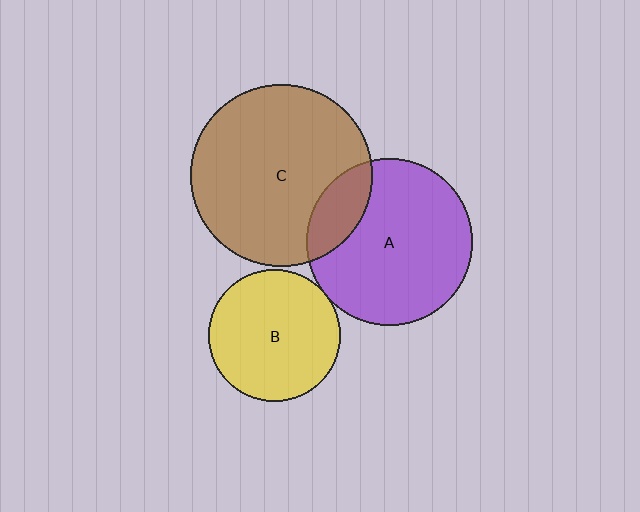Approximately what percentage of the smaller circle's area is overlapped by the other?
Approximately 20%.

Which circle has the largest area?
Circle C (brown).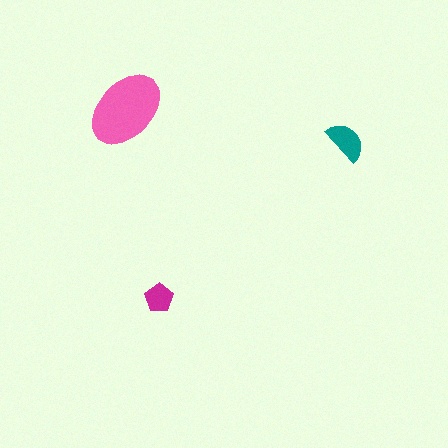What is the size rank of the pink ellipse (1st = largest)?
1st.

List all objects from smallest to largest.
The magenta pentagon, the teal semicircle, the pink ellipse.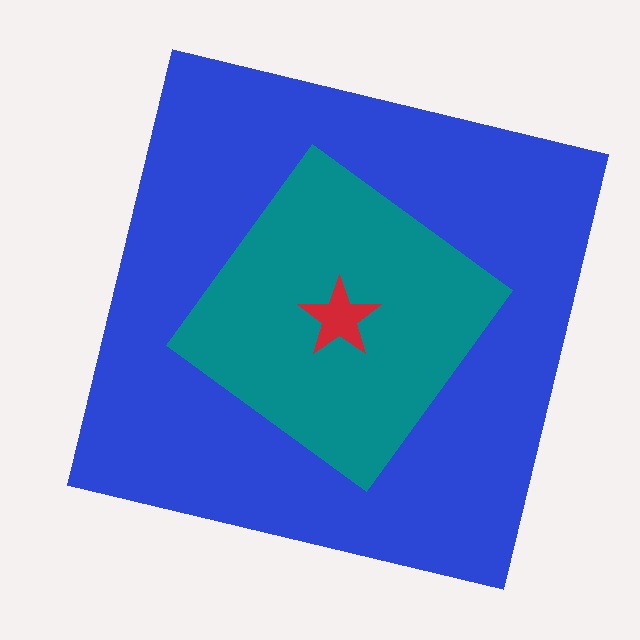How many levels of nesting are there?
3.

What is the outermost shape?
The blue square.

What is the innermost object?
The red star.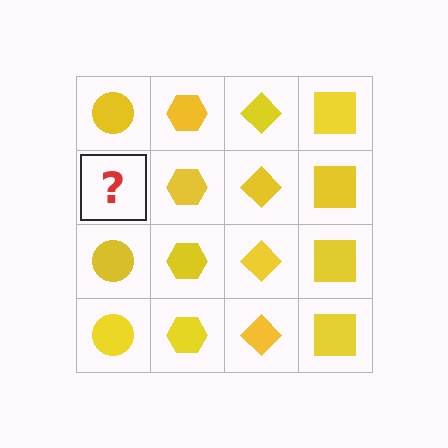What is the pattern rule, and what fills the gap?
The rule is that each column has a consistent shape. The gap should be filled with a yellow circle.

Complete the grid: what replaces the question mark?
The question mark should be replaced with a yellow circle.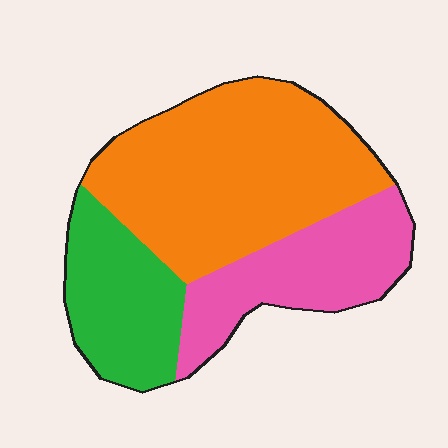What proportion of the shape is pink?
Pink covers about 25% of the shape.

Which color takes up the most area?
Orange, at roughly 50%.